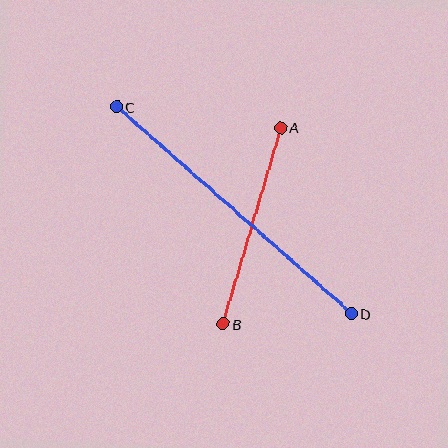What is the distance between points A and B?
The distance is approximately 204 pixels.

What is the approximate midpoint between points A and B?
The midpoint is at approximately (252, 226) pixels.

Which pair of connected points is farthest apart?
Points C and D are farthest apart.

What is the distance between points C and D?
The distance is approximately 313 pixels.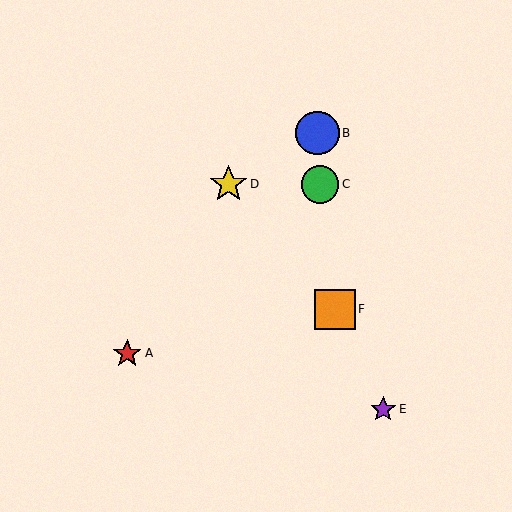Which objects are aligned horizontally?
Objects C, D are aligned horizontally.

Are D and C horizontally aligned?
Yes, both are at y≈184.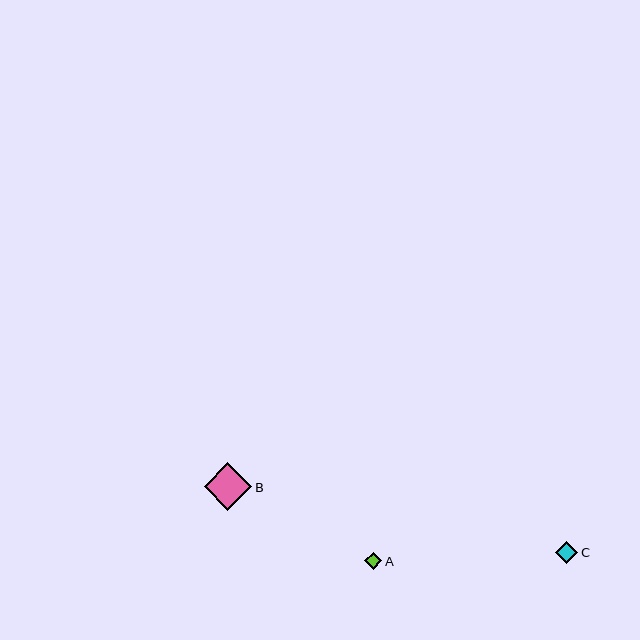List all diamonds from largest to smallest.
From largest to smallest: B, C, A.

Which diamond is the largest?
Diamond B is the largest with a size of approximately 48 pixels.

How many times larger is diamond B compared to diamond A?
Diamond B is approximately 2.7 times the size of diamond A.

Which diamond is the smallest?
Diamond A is the smallest with a size of approximately 17 pixels.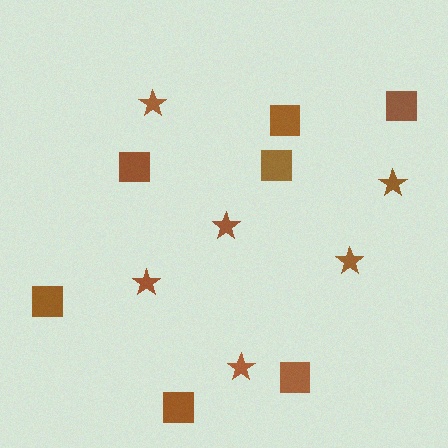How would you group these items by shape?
There are 2 groups: one group of squares (7) and one group of stars (6).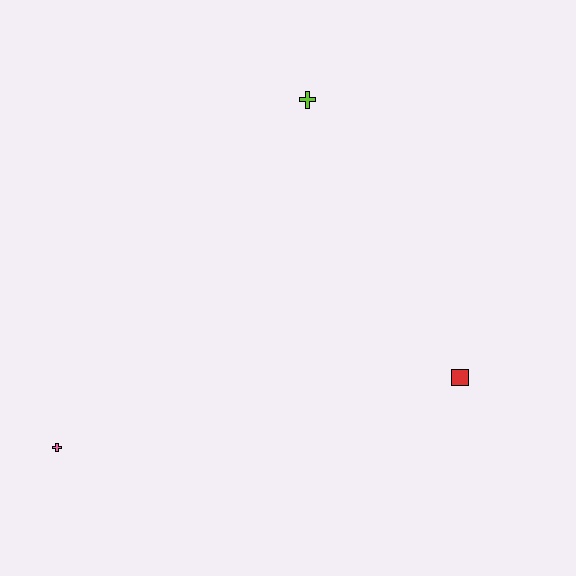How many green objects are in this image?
There are no green objects.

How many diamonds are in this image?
There are no diamonds.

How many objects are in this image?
There are 3 objects.